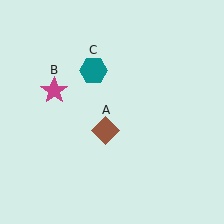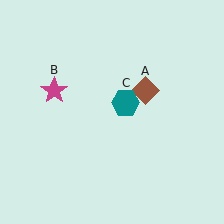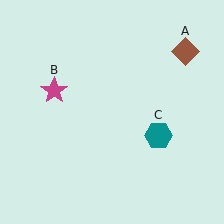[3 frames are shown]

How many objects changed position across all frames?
2 objects changed position: brown diamond (object A), teal hexagon (object C).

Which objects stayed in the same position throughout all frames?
Magenta star (object B) remained stationary.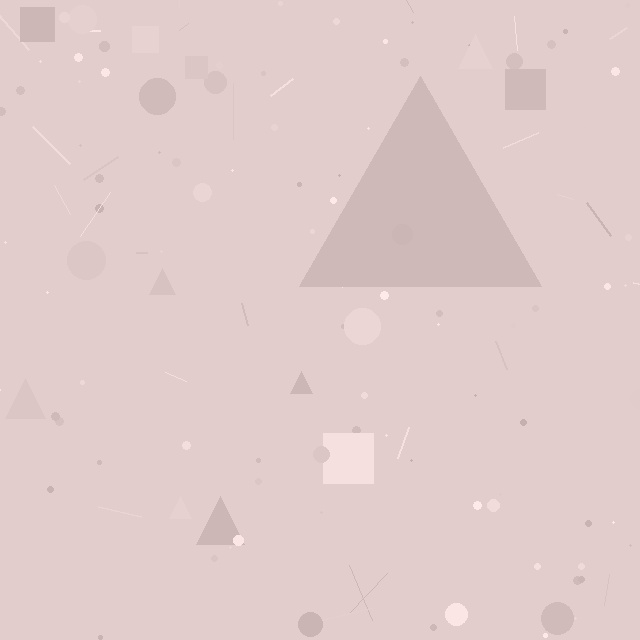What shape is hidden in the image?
A triangle is hidden in the image.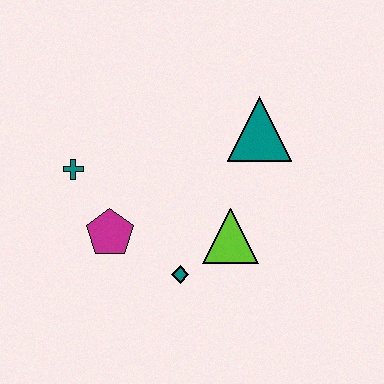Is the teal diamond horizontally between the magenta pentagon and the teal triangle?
Yes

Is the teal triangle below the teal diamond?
No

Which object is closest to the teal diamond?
The lime triangle is closest to the teal diamond.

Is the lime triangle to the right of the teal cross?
Yes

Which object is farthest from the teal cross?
The teal triangle is farthest from the teal cross.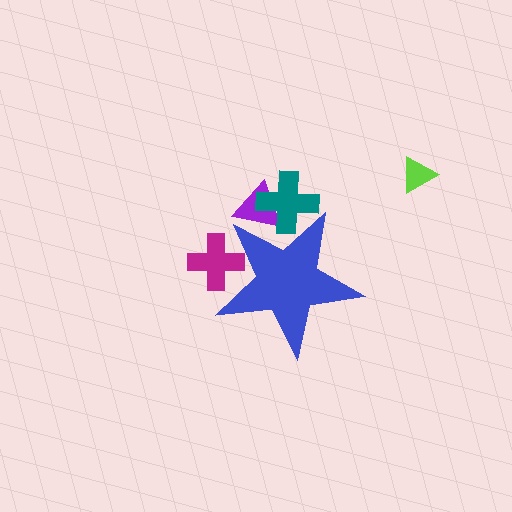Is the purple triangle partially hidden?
Yes, the purple triangle is partially hidden behind the blue star.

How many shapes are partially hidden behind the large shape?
3 shapes are partially hidden.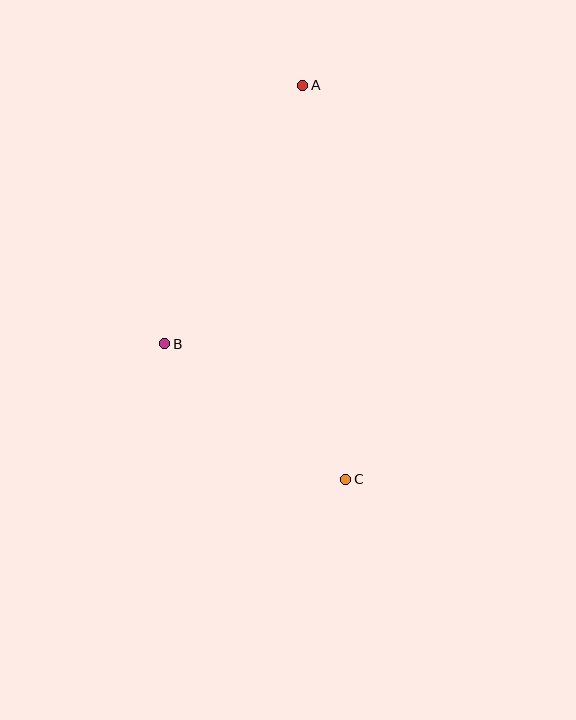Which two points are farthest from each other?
Points A and C are farthest from each other.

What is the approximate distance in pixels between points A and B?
The distance between A and B is approximately 293 pixels.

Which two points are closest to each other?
Points B and C are closest to each other.